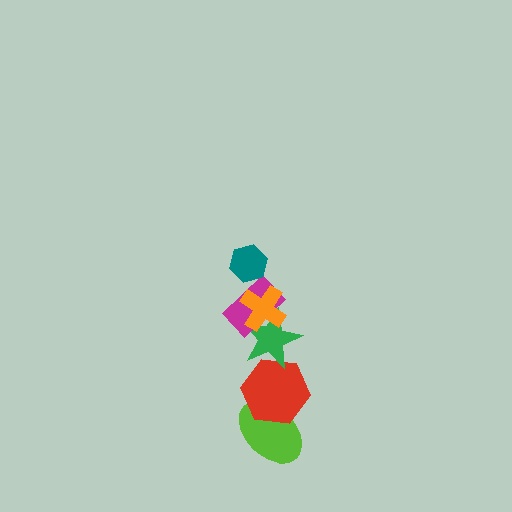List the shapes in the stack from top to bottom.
From top to bottom: the teal hexagon, the orange cross, the magenta rectangle, the green star, the red hexagon, the lime ellipse.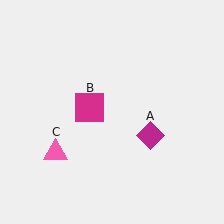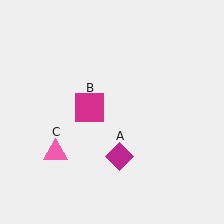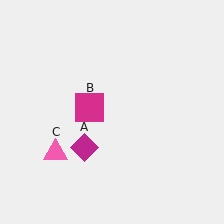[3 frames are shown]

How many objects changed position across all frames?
1 object changed position: magenta diamond (object A).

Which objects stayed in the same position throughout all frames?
Magenta square (object B) and pink triangle (object C) remained stationary.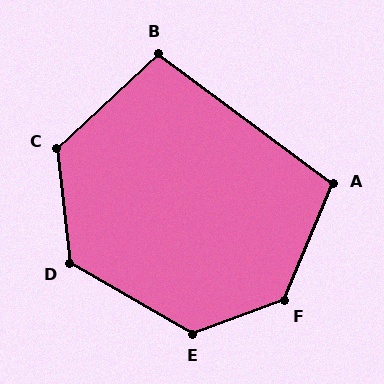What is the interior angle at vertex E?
Approximately 130 degrees (obtuse).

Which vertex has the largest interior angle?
F, at approximately 133 degrees.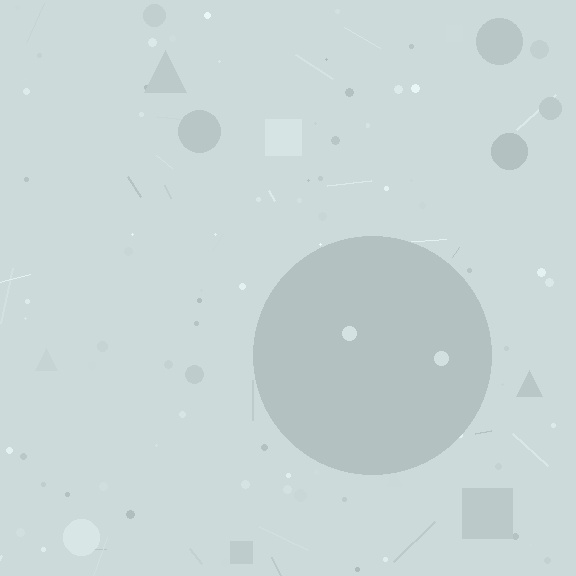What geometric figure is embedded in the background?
A circle is embedded in the background.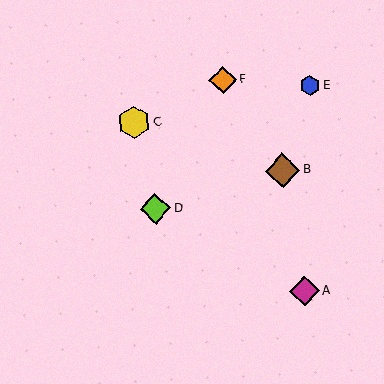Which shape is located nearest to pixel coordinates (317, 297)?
The magenta diamond (labeled A) at (304, 291) is nearest to that location.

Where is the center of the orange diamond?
The center of the orange diamond is at (223, 80).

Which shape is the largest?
The brown diamond (labeled B) is the largest.